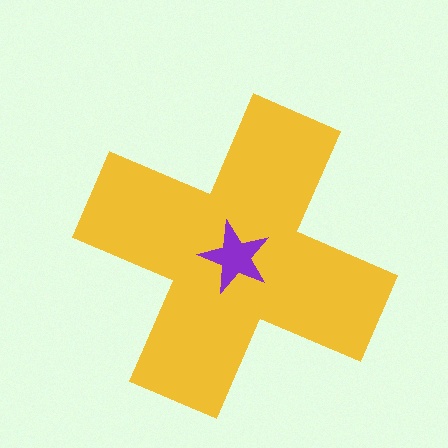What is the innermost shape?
The purple star.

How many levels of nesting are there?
2.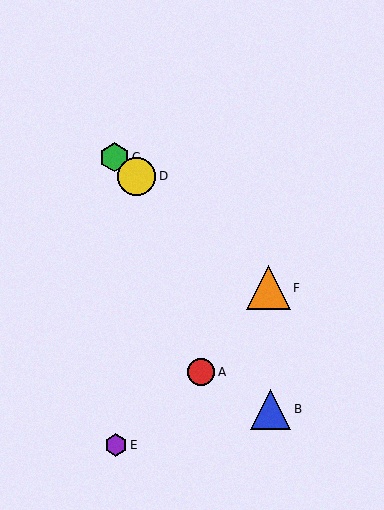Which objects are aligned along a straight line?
Objects C, D, F are aligned along a straight line.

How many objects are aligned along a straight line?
3 objects (C, D, F) are aligned along a straight line.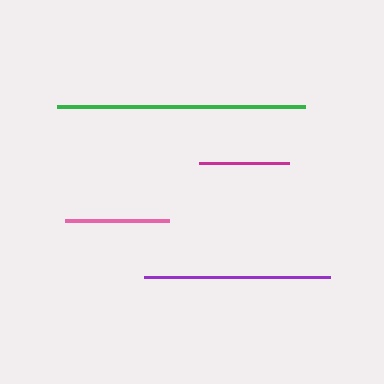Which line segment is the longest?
The green line is the longest at approximately 248 pixels.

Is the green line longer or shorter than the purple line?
The green line is longer than the purple line.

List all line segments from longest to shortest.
From longest to shortest: green, purple, pink, magenta.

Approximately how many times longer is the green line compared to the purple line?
The green line is approximately 1.3 times the length of the purple line.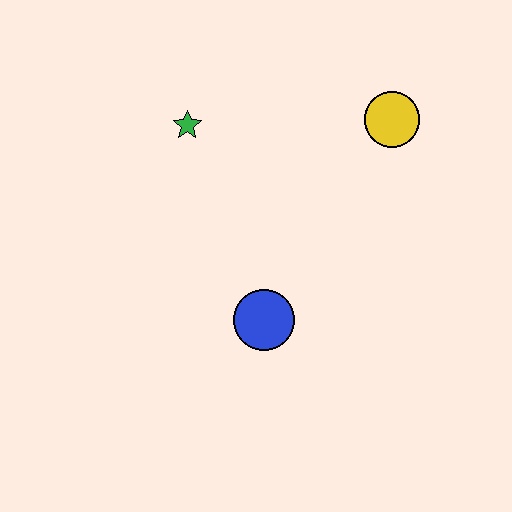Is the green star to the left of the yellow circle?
Yes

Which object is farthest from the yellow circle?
The blue circle is farthest from the yellow circle.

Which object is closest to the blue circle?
The green star is closest to the blue circle.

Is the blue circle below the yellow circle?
Yes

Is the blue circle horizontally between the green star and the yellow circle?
Yes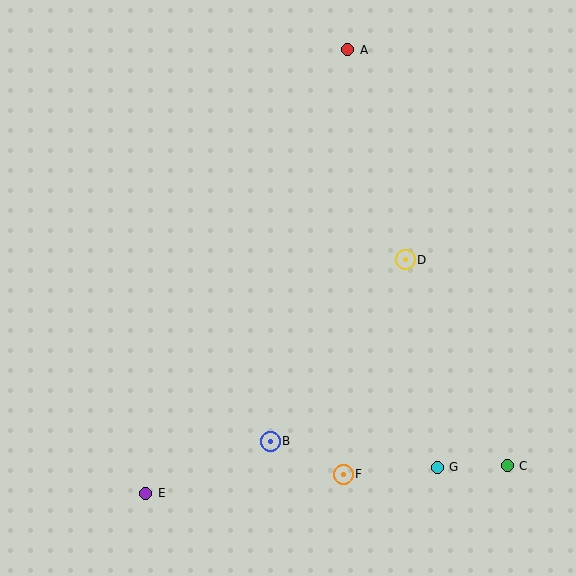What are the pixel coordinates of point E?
Point E is at (146, 493).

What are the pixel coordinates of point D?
Point D is at (405, 260).